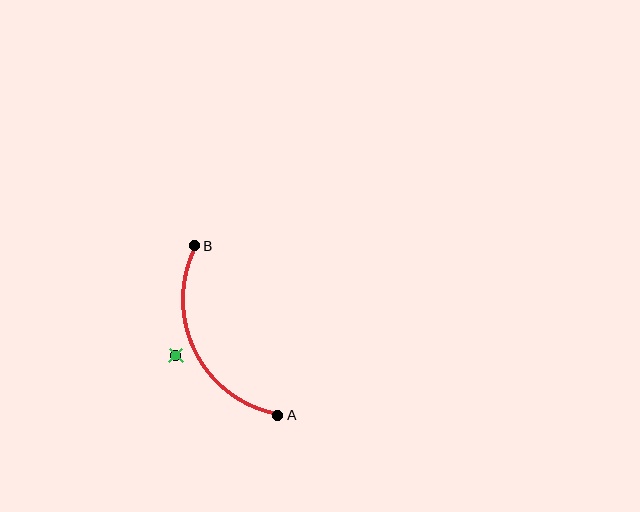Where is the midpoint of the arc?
The arc midpoint is the point on the curve farthest from the straight line joining A and B. It sits to the left of that line.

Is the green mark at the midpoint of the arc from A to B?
No — the green mark does not lie on the arc at all. It sits slightly outside the curve.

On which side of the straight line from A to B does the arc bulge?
The arc bulges to the left of the straight line connecting A and B.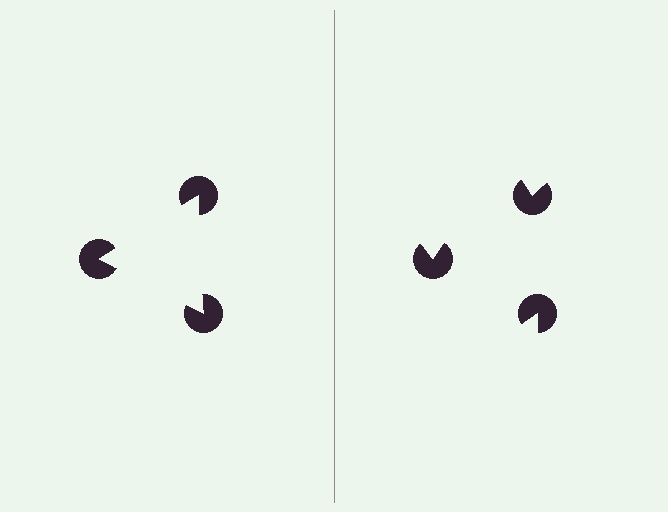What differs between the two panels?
The pac-man discs are positioned identically on both sides; only the wedge orientations differ. On the left they align to a triangle; on the right they are misaligned.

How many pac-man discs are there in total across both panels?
6 — 3 on each side.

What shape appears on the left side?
An illusory triangle.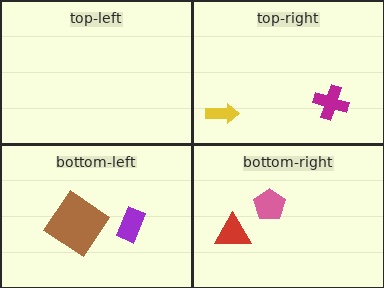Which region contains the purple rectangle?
The bottom-left region.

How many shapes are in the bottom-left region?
2.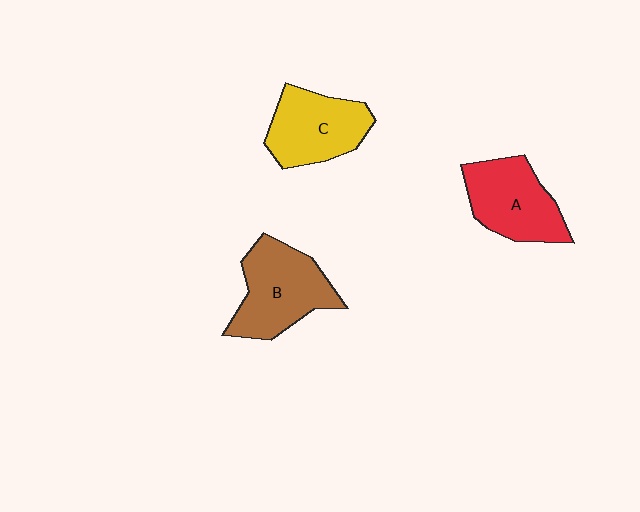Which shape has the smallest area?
Shape C (yellow).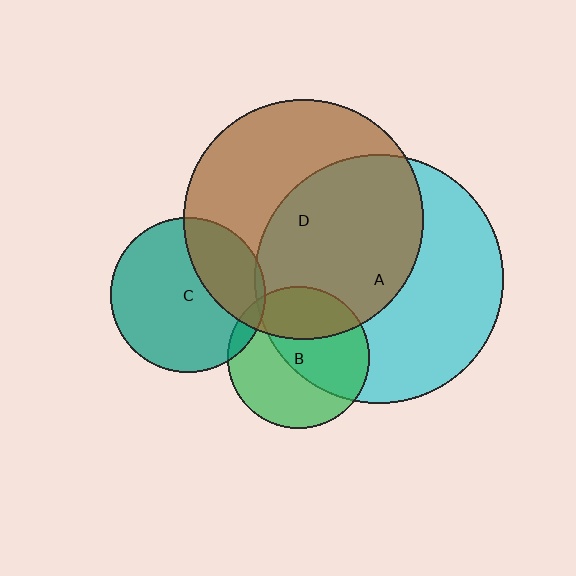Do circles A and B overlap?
Yes.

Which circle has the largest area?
Circle A (cyan).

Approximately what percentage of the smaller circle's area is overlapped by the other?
Approximately 55%.